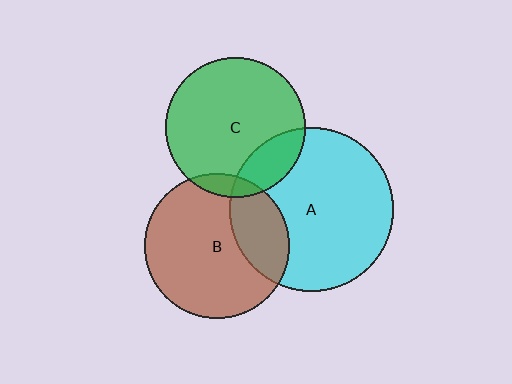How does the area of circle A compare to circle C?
Approximately 1.4 times.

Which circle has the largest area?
Circle A (cyan).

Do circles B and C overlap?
Yes.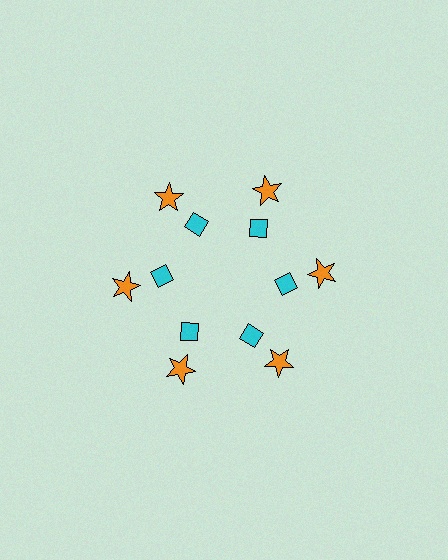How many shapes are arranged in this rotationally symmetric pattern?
There are 12 shapes, arranged in 6 groups of 2.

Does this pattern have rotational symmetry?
Yes, this pattern has 6-fold rotational symmetry. It looks the same after rotating 60 degrees around the center.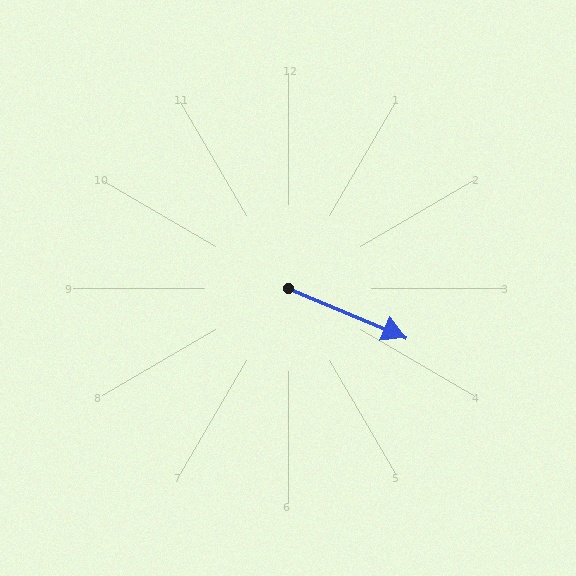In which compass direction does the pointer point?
Southeast.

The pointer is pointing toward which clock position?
Roughly 4 o'clock.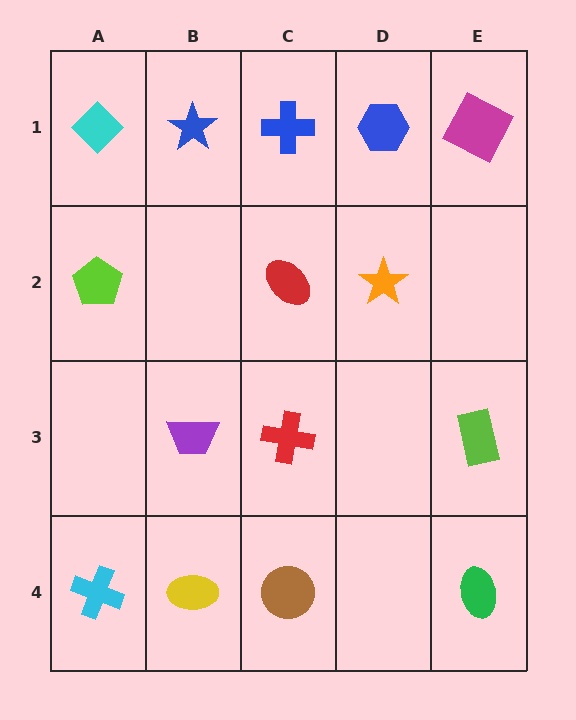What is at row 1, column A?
A cyan diamond.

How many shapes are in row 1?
5 shapes.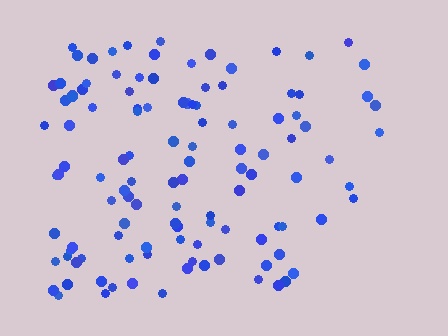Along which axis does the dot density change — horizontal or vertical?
Horizontal.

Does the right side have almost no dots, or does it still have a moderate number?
Still a moderate number, just noticeably fewer than the left.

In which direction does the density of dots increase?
From right to left, with the left side densest.